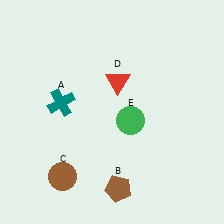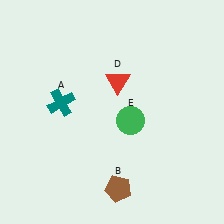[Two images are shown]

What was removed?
The brown circle (C) was removed in Image 2.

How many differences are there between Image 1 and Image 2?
There is 1 difference between the two images.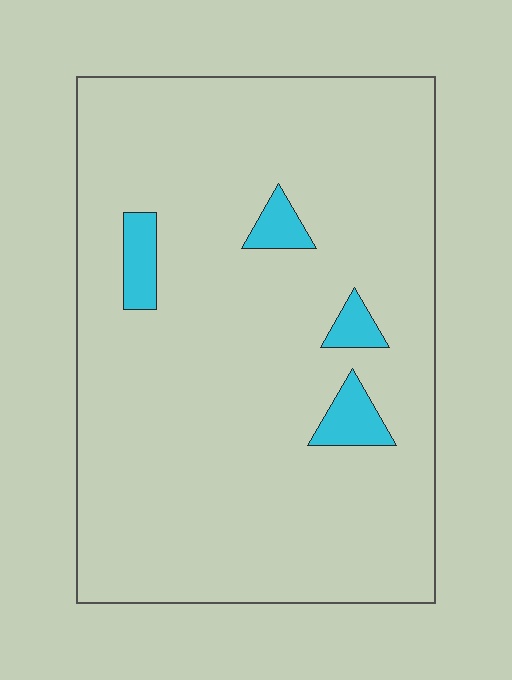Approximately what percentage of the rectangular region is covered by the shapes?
Approximately 5%.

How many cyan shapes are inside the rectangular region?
4.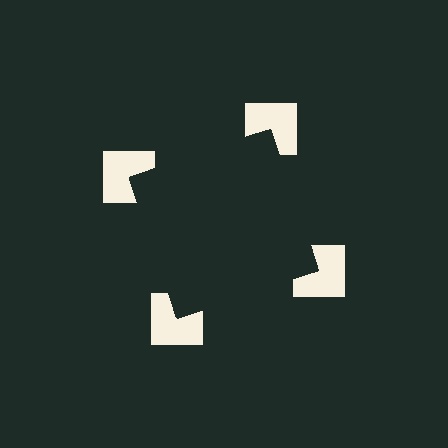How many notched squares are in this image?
There are 4 — one at each vertex of the illusory square.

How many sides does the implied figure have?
4 sides.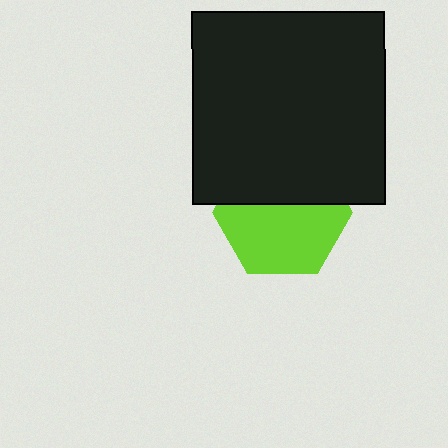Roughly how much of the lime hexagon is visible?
About half of it is visible (roughly 57%).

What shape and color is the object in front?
The object in front is a black square.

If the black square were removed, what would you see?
You would see the complete lime hexagon.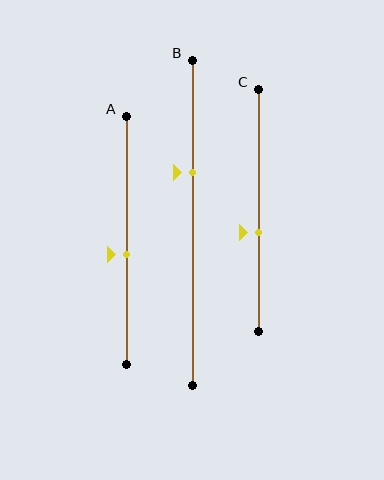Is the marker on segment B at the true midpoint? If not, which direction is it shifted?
No, the marker on segment B is shifted upward by about 15% of the segment length.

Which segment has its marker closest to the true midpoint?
Segment A has its marker closest to the true midpoint.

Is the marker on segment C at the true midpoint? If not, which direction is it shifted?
No, the marker on segment C is shifted downward by about 9% of the segment length.